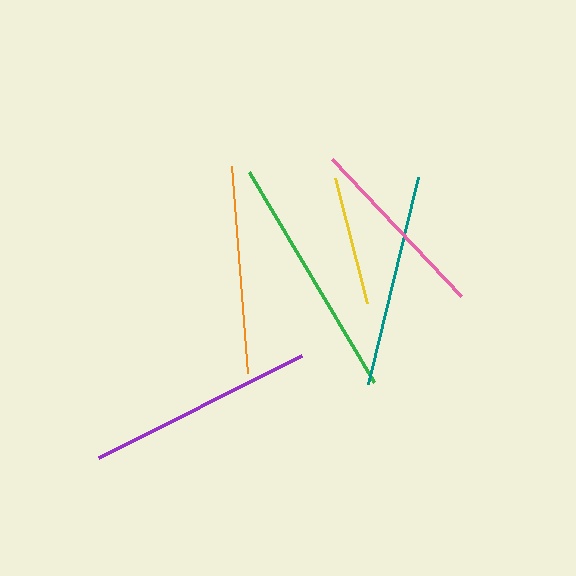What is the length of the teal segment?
The teal segment is approximately 213 pixels long.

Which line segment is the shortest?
The yellow line is the shortest at approximately 129 pixels.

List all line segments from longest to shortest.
From longest to shortest: green, purple, teal, orange, pink, yellow.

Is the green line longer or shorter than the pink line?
The green line is longer than the pink line.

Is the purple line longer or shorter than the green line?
The green line is longer than the purple line.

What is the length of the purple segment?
The purple segment is approximately 228 pixels long.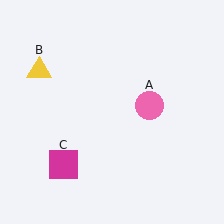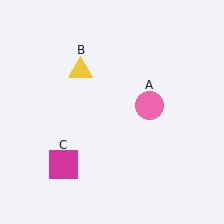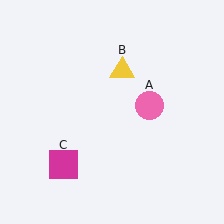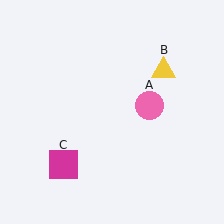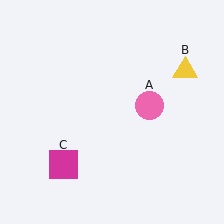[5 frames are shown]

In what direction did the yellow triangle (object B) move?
The yellow triangle (object B) moved right.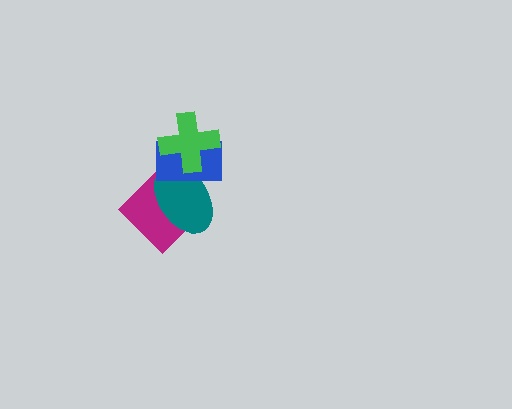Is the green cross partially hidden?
No, no other shape covers it.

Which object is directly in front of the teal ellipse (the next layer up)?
The blue rectangle is directly in front of the teal ellipse.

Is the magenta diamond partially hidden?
Yes, it is partially covered by another shape.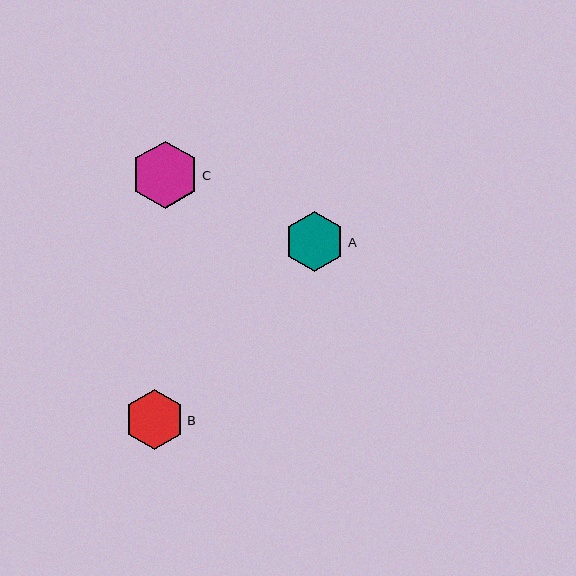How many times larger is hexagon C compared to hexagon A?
Hexagon C is approximately 1.1 times the size of hexagon A.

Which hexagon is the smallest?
Hexagon B is the smallest with a size of approximately 59 pixels.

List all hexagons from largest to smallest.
From largest to smallest: C, A, B.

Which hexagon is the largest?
Hexagon C is the largest with a size of approximately 68 pixels.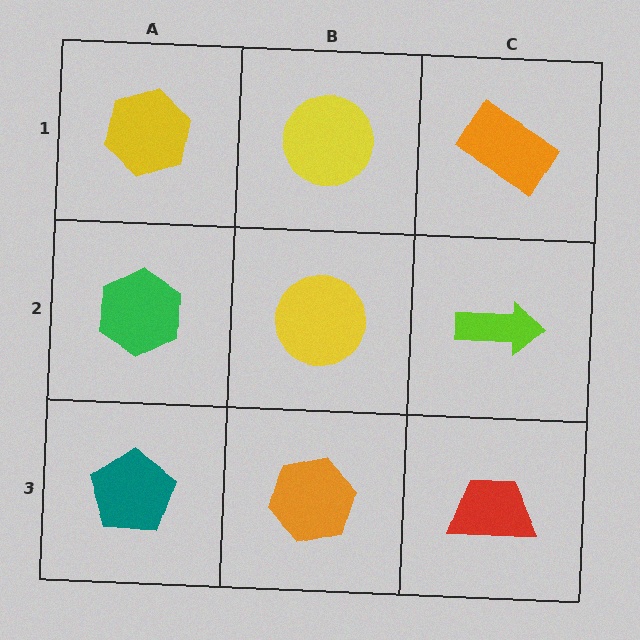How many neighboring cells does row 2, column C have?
3.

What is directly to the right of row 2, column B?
A lime arrow.